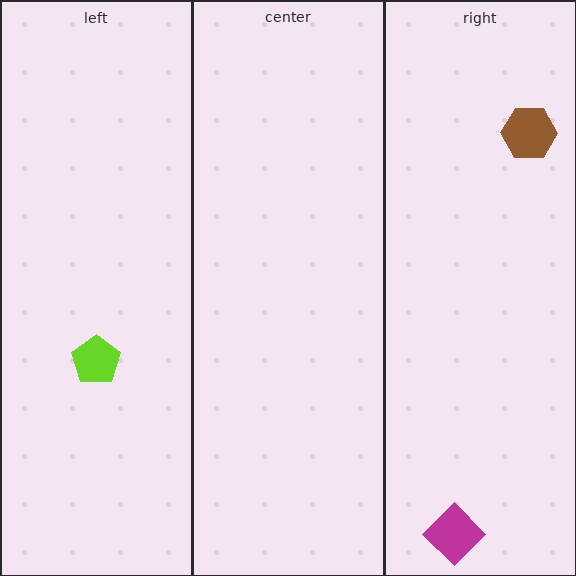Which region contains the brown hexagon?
The right region.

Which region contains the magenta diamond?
The right region.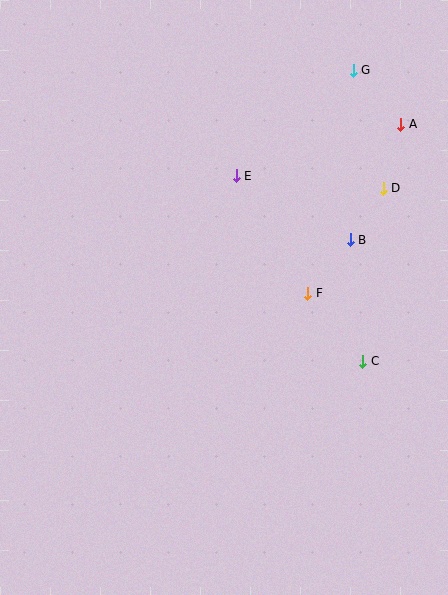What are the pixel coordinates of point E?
Point E is at (236, 176).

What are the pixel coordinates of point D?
Point D is at (383, 188).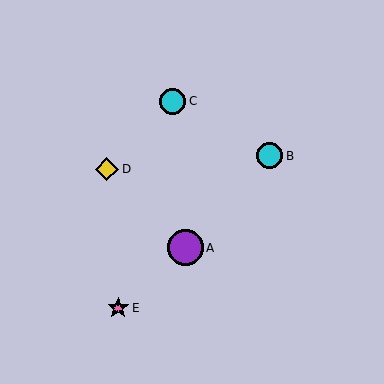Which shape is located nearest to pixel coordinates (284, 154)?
The cyan circle (labeled B) at (269, 156) is nearest to that location.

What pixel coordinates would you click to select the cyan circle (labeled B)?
Click at (269, 156) to select the cyan circle B.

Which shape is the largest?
The purple circle (labeled A) is the largest.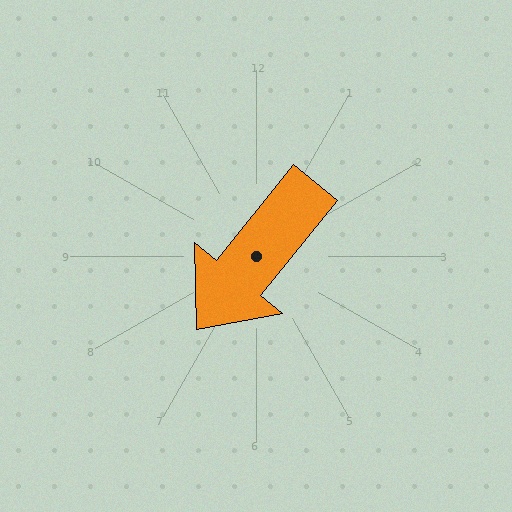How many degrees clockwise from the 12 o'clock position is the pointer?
Approximately 219 degrees.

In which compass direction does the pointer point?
Southwest.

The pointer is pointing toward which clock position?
Roughly 7 o'clock.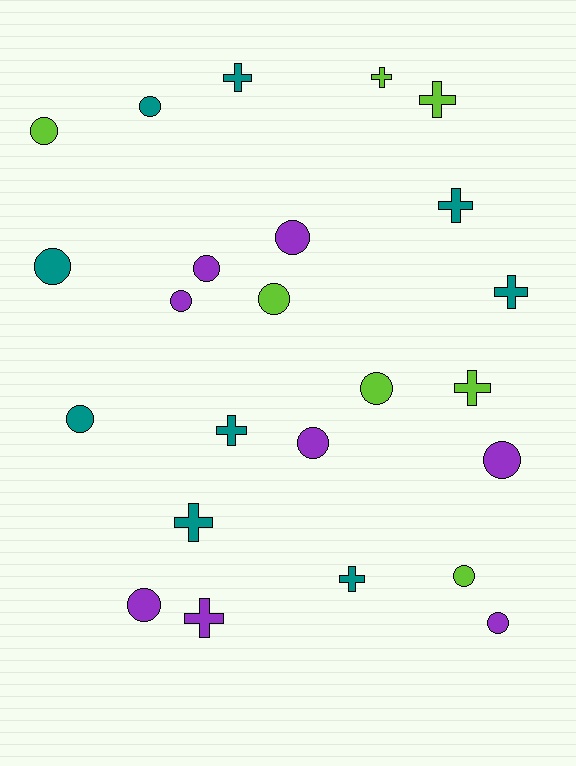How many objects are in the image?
There are 24 objects.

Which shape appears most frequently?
Circle, with 14 objects.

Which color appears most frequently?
Teal, with 9 objects.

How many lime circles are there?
There are 4 lime circles.